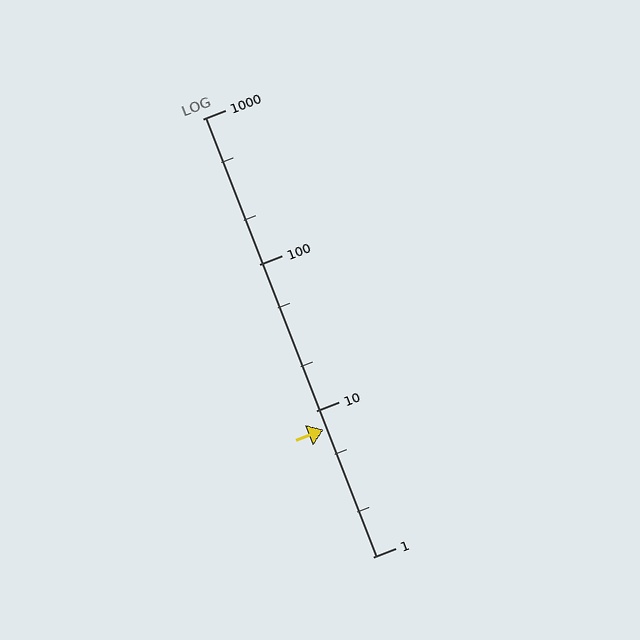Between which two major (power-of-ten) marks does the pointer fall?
The pointer is between 1 and 10.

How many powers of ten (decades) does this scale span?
The scale spans 3 decades, from 1 to 1000.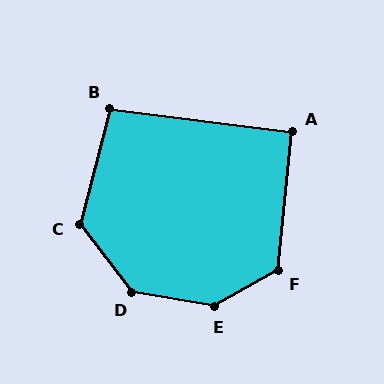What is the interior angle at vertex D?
Approximately 137 degrees (obtuse).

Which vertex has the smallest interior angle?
A, at approximately 92 degrees.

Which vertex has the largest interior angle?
E, at approximately 140 degrees.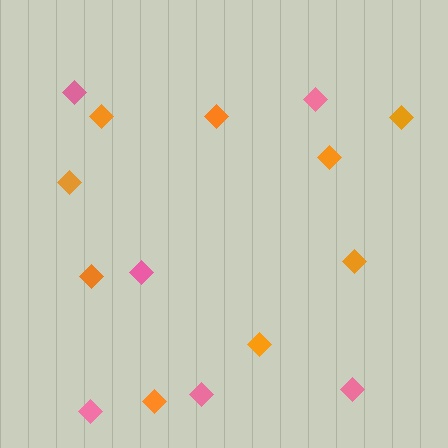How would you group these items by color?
There are 2 groups: one group of pink diamonds (6) and one group of orange diamonds (9).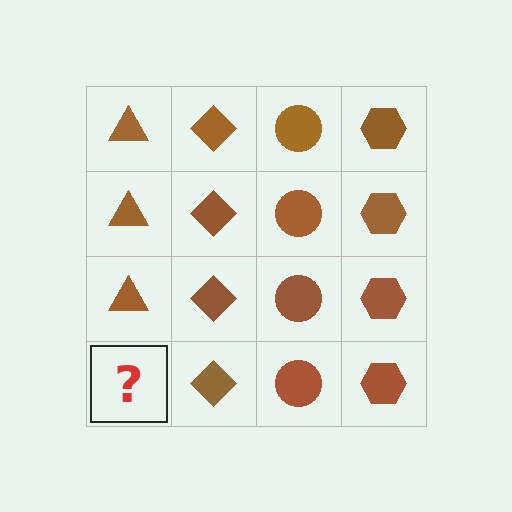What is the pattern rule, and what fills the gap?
The rule is that each column has a consistent shape. The gap should be filled with a brown triangle.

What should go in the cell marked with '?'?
The missing cell should contain a brown triangle.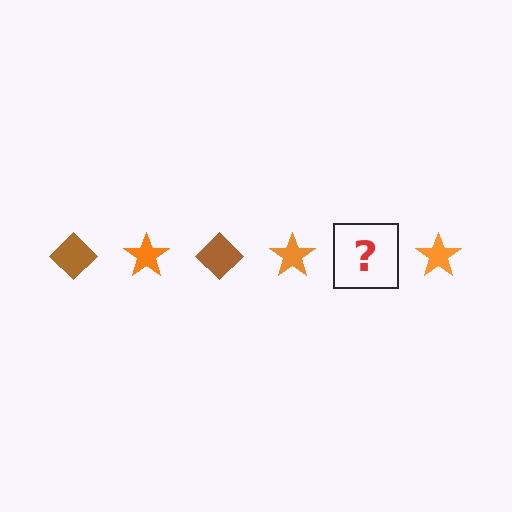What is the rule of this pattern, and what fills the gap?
The rule is that the pattern alternates between brown diamond and orange star. The gap should be filled with a brown diamond.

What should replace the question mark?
The question mark should be replaced with a brown diamond.